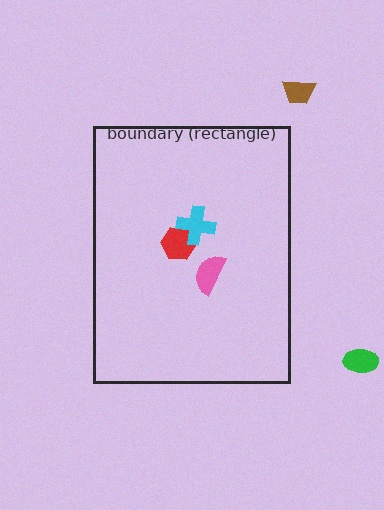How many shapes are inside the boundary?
3 inside, 2 outside.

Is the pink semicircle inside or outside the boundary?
Inside.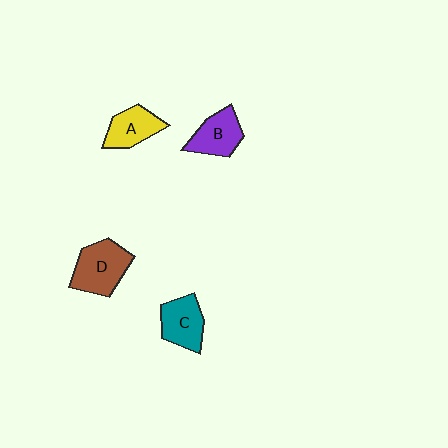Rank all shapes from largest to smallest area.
From largest to smallest: D (brown), C (teal), B (purple), A (yellow).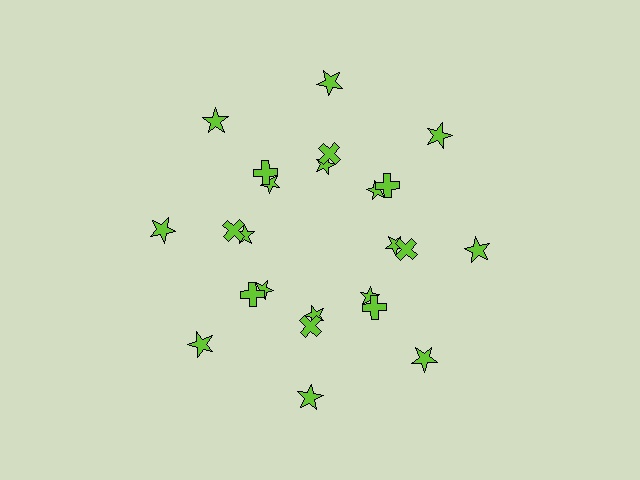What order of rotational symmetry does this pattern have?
This pattern has 8-fold rotational symmetry.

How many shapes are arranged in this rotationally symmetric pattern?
There are 24 shapes, arranged in 8 groups of 3.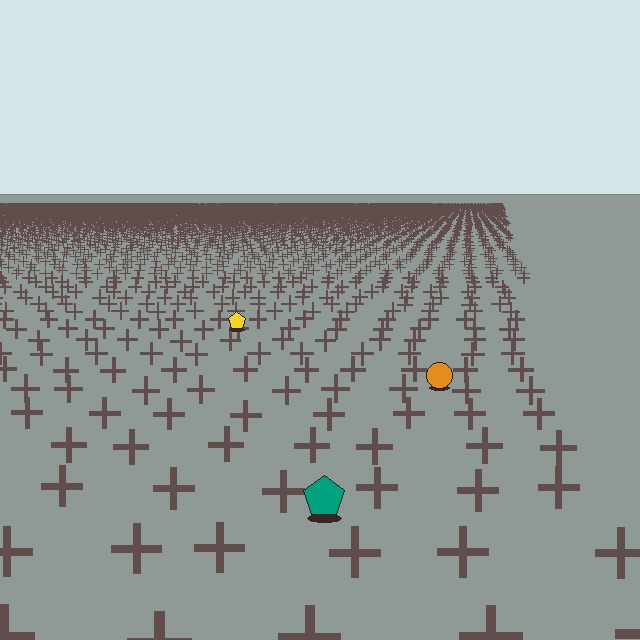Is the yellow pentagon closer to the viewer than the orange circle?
No. The orange circle is closer — you can tell from the texture gradient: the ground texture is coarser near it.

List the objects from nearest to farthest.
From nearest to farthest: the teal pentagon, the orange circle, the yellow pentagon.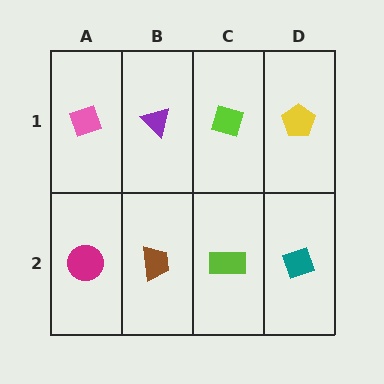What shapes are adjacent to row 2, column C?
A lime diamond (row 1, column C), a brown trapezoid (row 2, column B), a teal diamond (row 2, column D).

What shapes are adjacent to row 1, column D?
A teal diamond (row 2, column D), a lime diamond (row 1, column C).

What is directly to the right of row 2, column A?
A brown trapezoid.